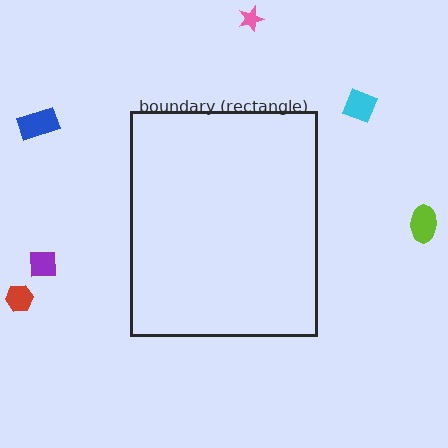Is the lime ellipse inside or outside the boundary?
Outside.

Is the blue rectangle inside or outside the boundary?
Outside.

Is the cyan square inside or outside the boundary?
Outside.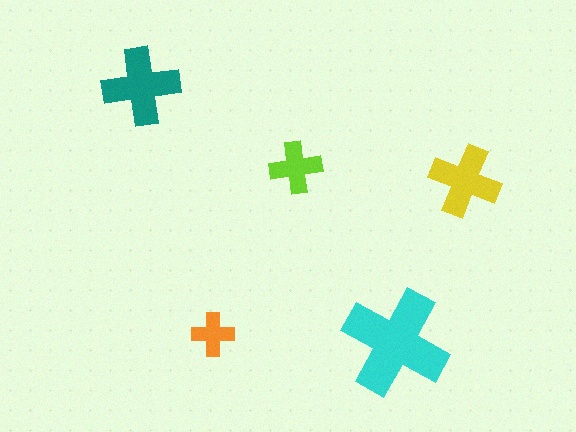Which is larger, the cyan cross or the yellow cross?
The cyan one.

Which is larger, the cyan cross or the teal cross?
The cyan one.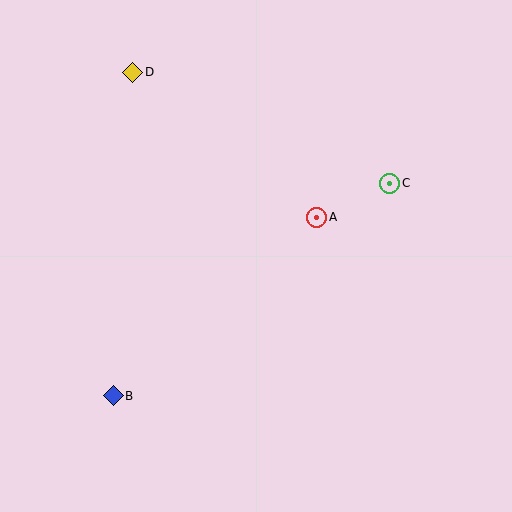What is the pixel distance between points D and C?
The distance between D and C is 280 pixels.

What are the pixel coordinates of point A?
Point A is at (317, 217).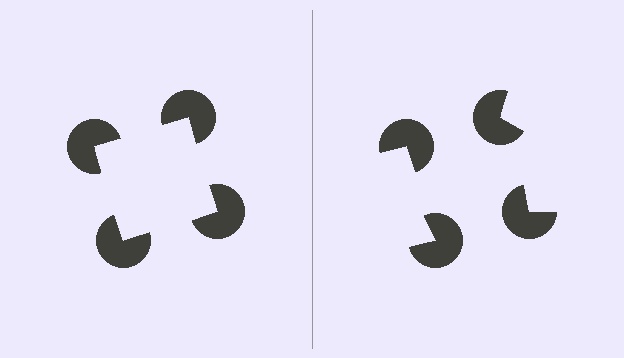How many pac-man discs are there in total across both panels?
8 — 4 on each side.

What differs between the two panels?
The pac-man discs are positioned identically on both sides; only the wedge orientations differ. On the left they align to a square; on the right they are misaligned.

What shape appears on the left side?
An illusory square.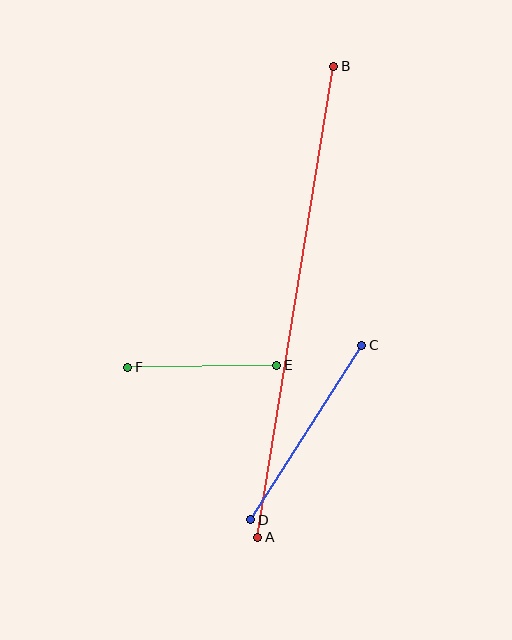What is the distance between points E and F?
The distance is approximately 149 pixels.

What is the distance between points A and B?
The distance is approximately 477 pixels.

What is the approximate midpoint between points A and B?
The midpoint is at approximately (296, 302) pixels.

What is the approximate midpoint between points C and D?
The midpoint is at approximately (306, 433) pixels.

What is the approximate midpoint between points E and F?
The midpoint is at approximately (202, 366) pixels.